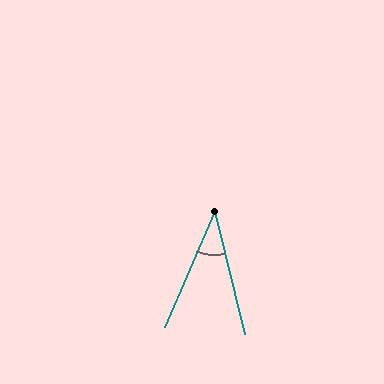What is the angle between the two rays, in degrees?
Approximately 37 degrees.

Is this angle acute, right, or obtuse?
It is acute.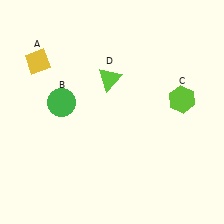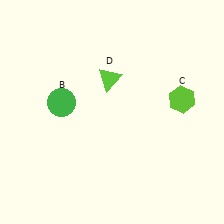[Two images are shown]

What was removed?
The yellow diamond (A) was removed in Image 2.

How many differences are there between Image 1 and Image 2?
There is 1 difference between the two images.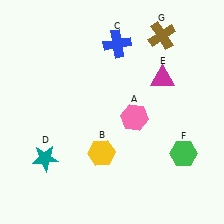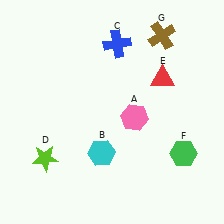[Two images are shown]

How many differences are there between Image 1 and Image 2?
There are 3 differences between the two images.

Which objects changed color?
B changed from yellow to cyan. D changed from teal to lime. E changed from magenta to red.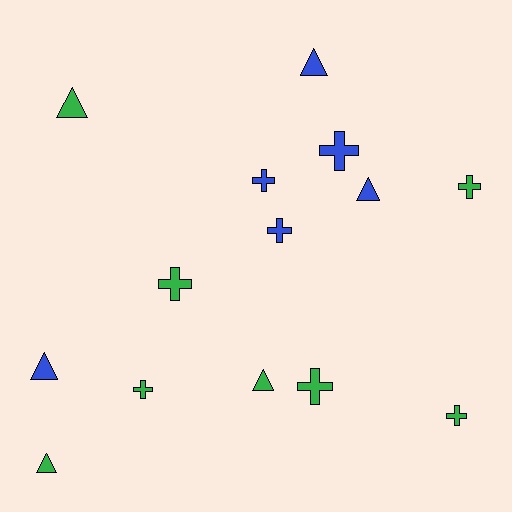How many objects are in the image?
There are 14 objects.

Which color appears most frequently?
Green, with 8 objects.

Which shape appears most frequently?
Cross, with 8 objects.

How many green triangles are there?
There are 3 green triangles.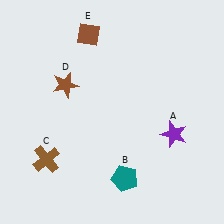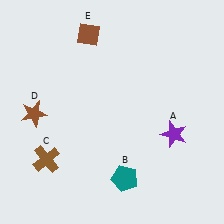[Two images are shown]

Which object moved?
The brown star (D) moved left.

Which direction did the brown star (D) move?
The brown star (D) moved left.